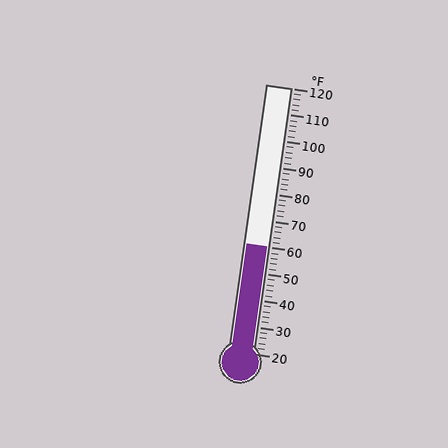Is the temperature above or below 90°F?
The temperature is below 90°F.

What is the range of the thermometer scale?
The thermometer scale ranges from 20°F to 120°F.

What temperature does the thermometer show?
The thermometer shows approximately 60°F.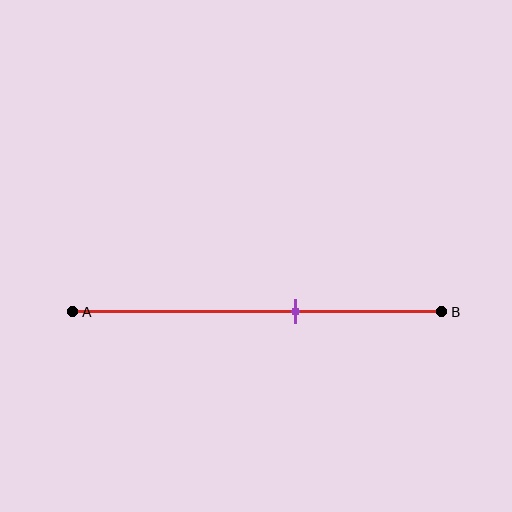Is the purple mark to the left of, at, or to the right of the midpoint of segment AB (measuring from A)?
The purple mark is to the right of the midpoint of segment AB.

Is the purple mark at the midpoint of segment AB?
No, the mark is at about 60% from A, not at the 50% midpoint.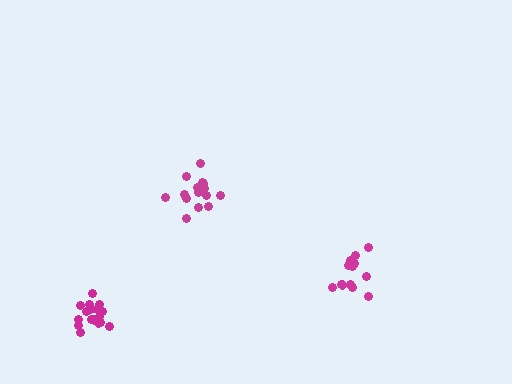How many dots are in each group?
Group 1: 18 dots, Group 2: 13 dots, Group 3: 15 dots (46 total).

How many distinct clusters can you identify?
There are 3 distinct clusters.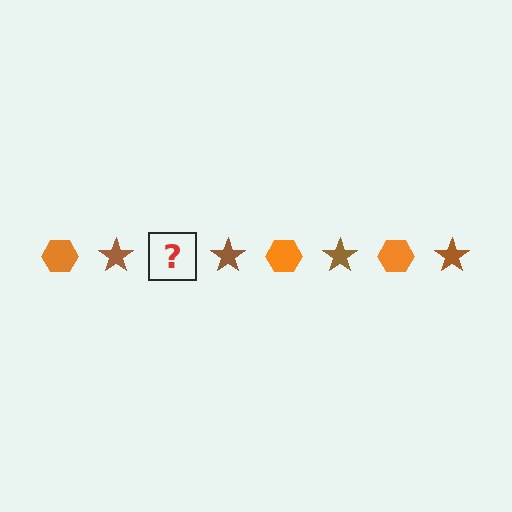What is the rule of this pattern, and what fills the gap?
The rule is that the pattern alternates between orange hexagon and brown star. The gap should be filled with an orange hexagon.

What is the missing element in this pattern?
The missing element is an orange hexagon.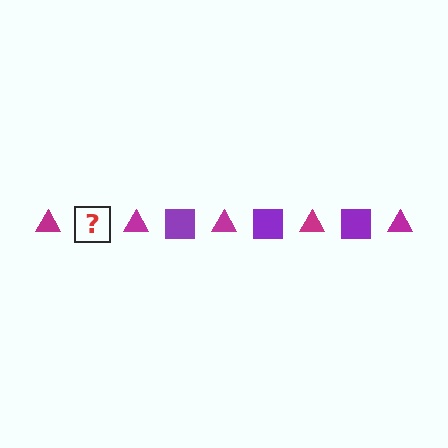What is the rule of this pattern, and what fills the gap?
The rule is that the pattern alternates between magenta triangle and purple square. The gap should be filled with a purple square.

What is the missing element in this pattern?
The missing element is a purple square.